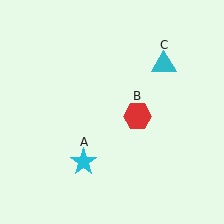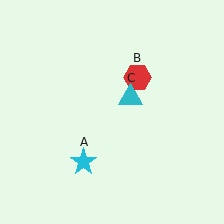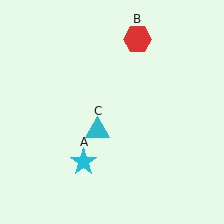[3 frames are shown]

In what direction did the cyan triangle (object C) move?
The cyan triangle (object C) moved down and to the left.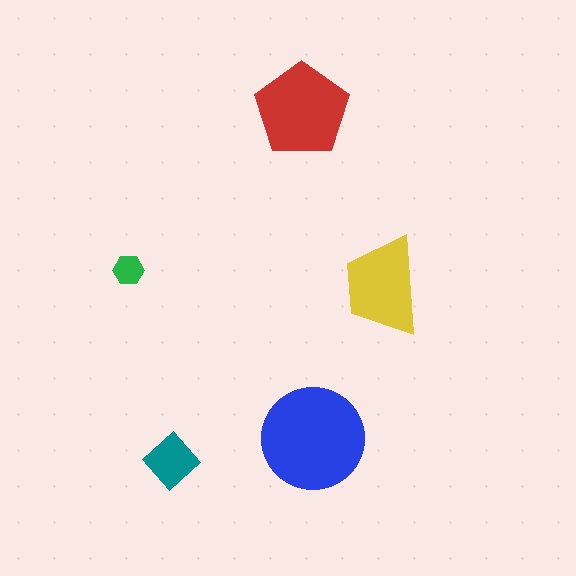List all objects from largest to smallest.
The blue circle, the red pentagon, the yellow trapezoid, the teal diamond, the green hexagon.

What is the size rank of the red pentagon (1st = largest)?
2nd.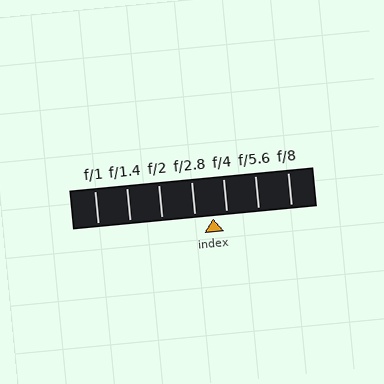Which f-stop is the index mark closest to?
The index mark is closest to f/4.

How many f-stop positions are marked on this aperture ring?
There are 7 f-stop positions marked.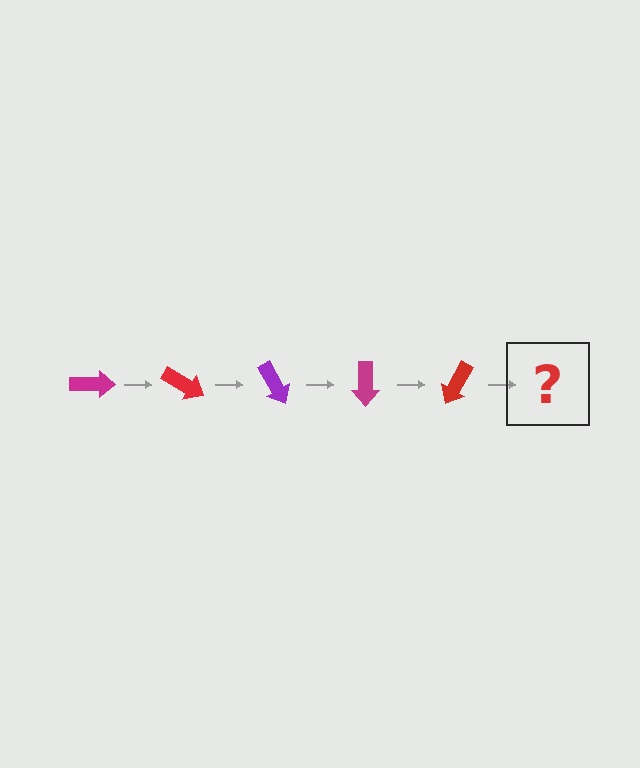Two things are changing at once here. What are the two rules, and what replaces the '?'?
The two rules are that it rotates 30 degrees each step and the color cycles through magenta, red, and purple. The '?' should be a purple arrow, rotated 150 degrees from the start.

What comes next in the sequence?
The next element should be a purple arrow, rotated 150 degrees from the start.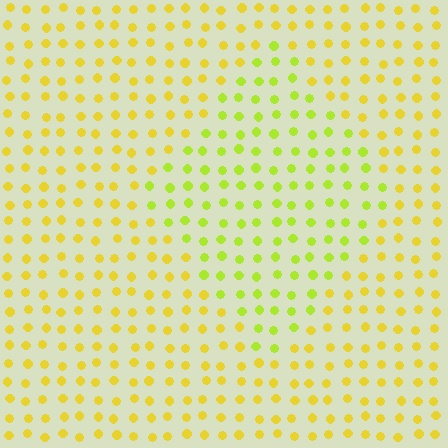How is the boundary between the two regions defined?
The boundary is defined purely by a slight shift in hue (about 28 degrees). Spacing, size, and orientation are identical on both sides.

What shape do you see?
I see a diamond.